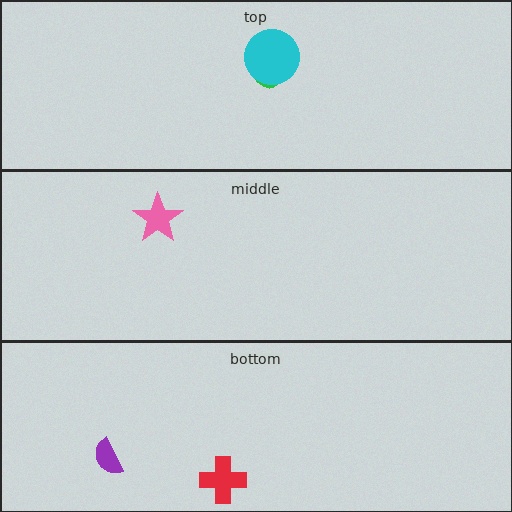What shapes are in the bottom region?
The purple semicircle, the red cross.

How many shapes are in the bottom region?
2.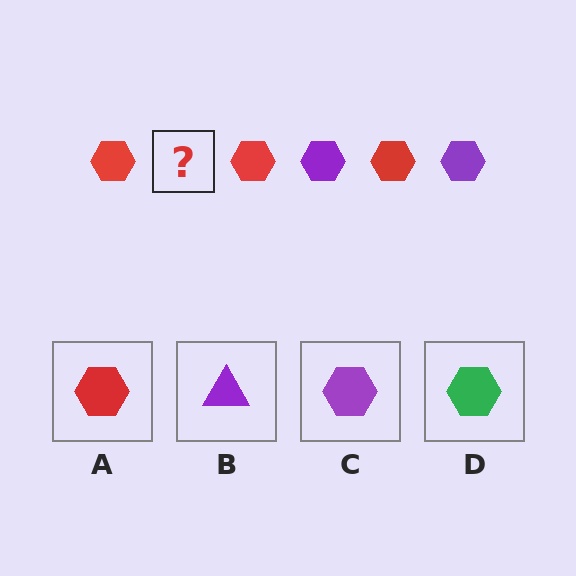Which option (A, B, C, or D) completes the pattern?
C.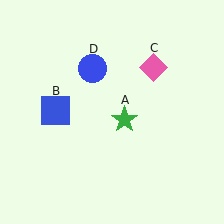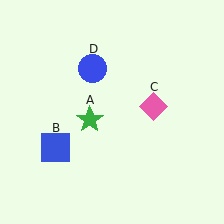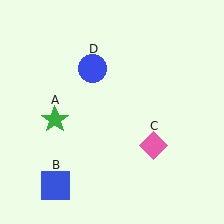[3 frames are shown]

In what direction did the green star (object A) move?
The green star (object A) moved left.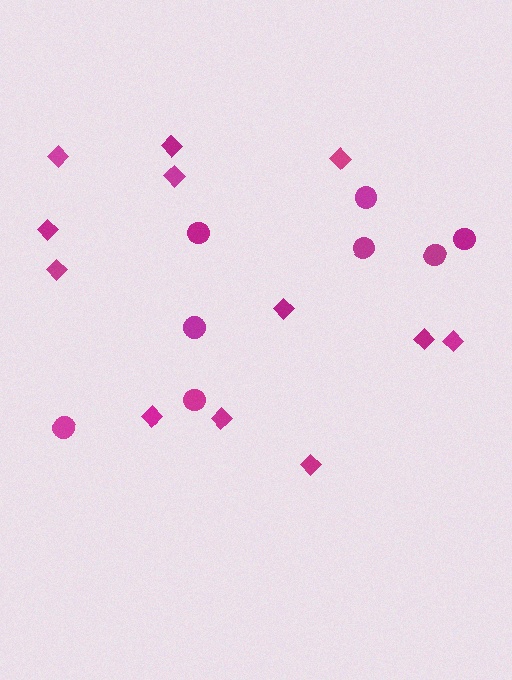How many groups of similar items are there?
There are 2 groups: one group of diamonds (12) and one group of circles (8).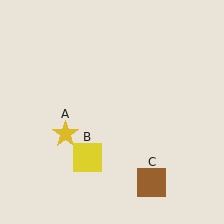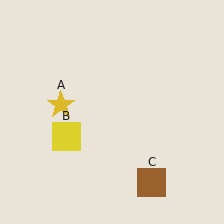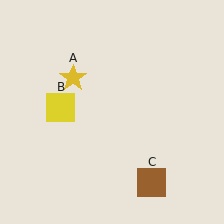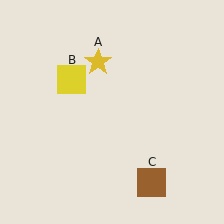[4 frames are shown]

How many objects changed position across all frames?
2 objects changed position: yellow star (object A), yellow square (object B).